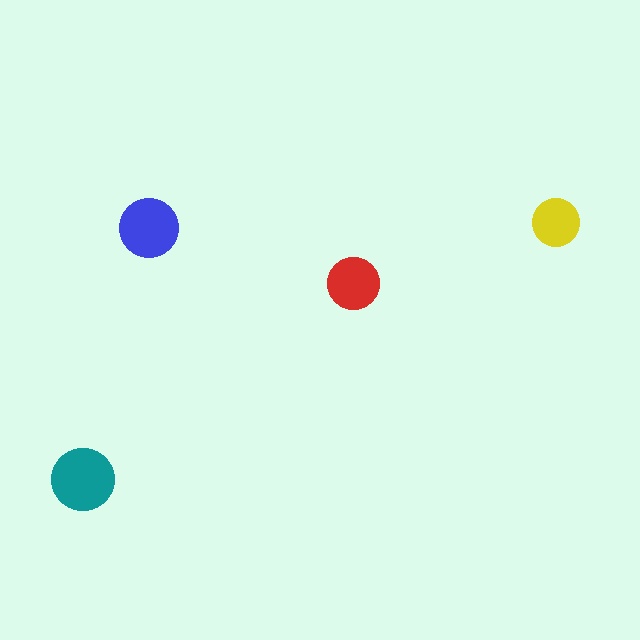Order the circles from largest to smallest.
the teal one, the blue one, the red one, the yellow one.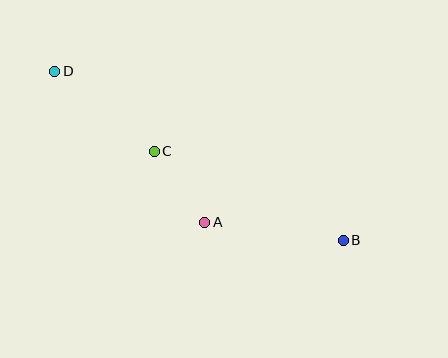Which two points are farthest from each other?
Points B and D are farthest from each other.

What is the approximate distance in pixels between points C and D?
The distance between C and D is approximately 127 pixels.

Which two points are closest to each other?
Points A and C are closest to each other.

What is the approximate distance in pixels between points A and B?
The distance between A and B is approximately 140 pixels.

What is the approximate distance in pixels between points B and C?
The distance between B and C is approximately 209 pixels.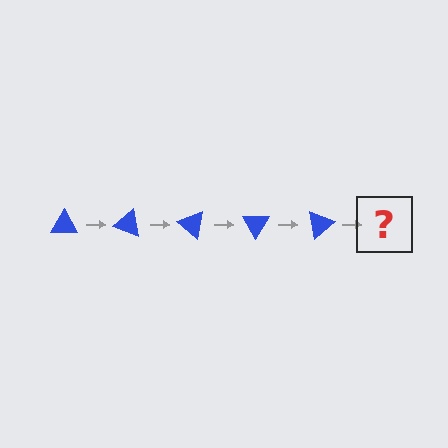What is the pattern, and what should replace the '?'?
The pattern is that the triangle rotates 20 degrees each step. The '?' should be a blue triangle rotated 100 degrees.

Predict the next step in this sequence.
The next step is a blue triangle rotated 100 degrees.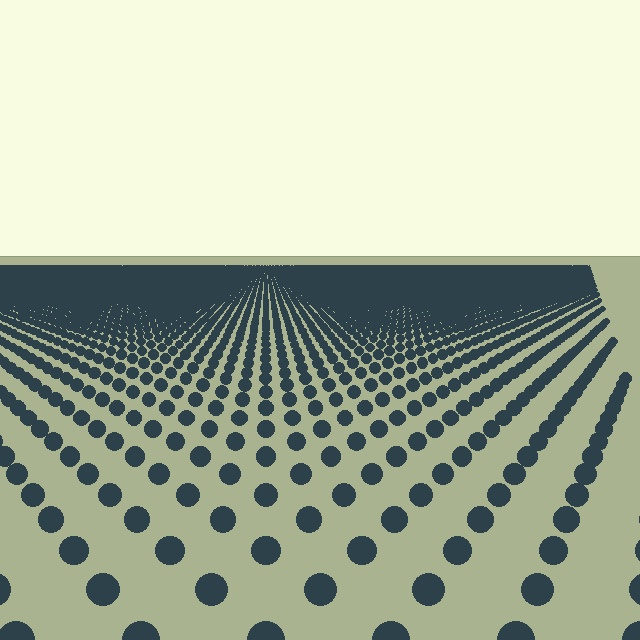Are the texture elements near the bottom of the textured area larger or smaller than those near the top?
Larger. Near the bottom, elements are closer to the viewer and appear at a bigger on-screen size.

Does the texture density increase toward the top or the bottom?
Density increases toward the top.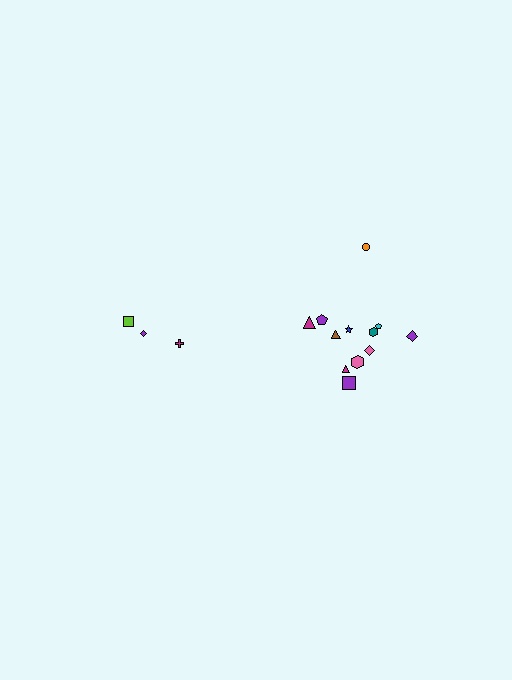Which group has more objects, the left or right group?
The right group.